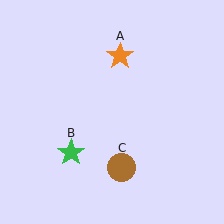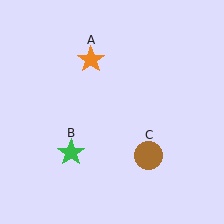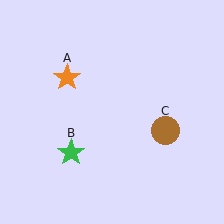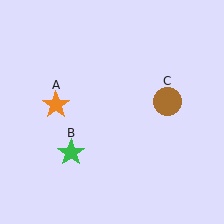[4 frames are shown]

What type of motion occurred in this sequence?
The orange star (object A), brown circle (object C) rotated counterclockwise around the center of the scene.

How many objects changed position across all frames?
2 objects changed position: orange star (object A), brown circle (object C).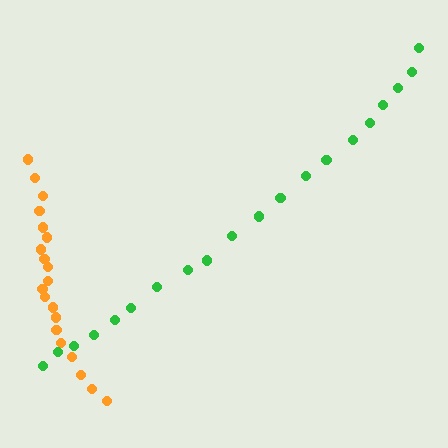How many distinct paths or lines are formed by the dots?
There are 2 distinct paths.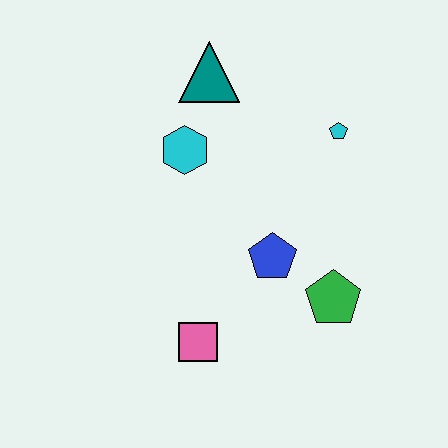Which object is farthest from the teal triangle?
The pink square is farthest from the teal triangle.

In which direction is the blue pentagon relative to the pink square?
The blue pentagon is above the pink square.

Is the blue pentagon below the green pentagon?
No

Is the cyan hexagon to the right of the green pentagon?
No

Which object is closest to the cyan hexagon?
The teal triangle is closest to the cyan hexagon.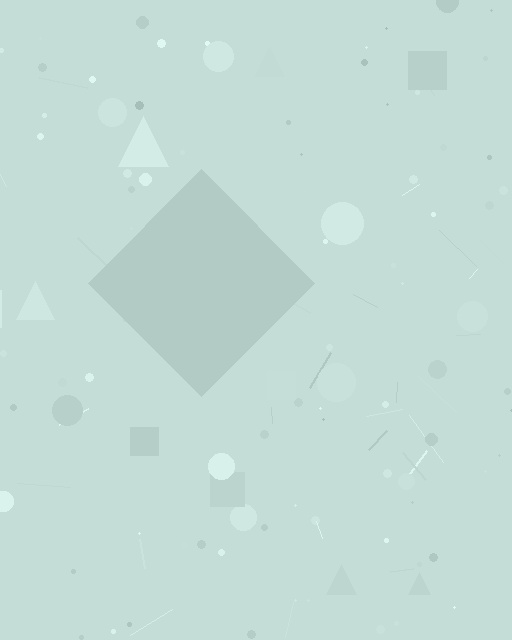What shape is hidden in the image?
A diamond is hidden in the image.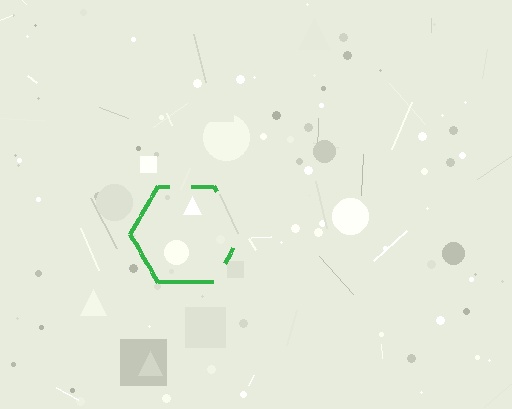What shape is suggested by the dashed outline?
The dashed outline suggests a hexagon.